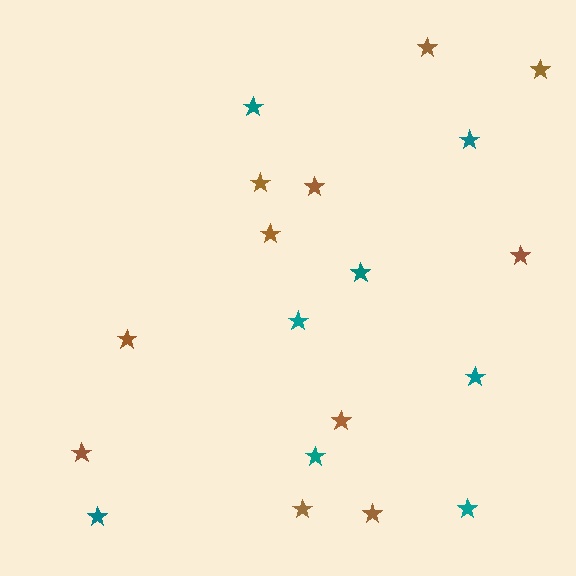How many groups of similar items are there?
There are 2 groups: one group of teal stars (8) and one group of brown stars (11).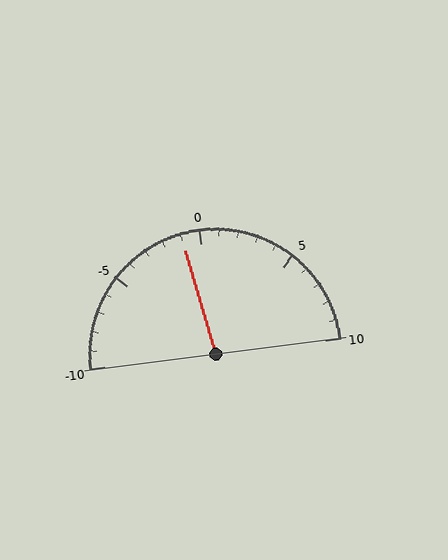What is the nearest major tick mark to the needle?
The nearest major tick mark is 0.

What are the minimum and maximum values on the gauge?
The gauge ranges from -10 to 10.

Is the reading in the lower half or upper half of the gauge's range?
The reading is in the lower half of the range (-10 to 10).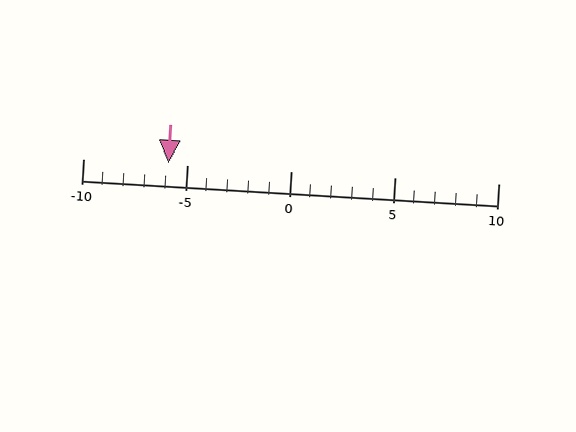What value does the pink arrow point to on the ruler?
The pink arrow points to approximately -6.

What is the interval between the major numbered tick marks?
The major tick marks are spaced 5 units apart.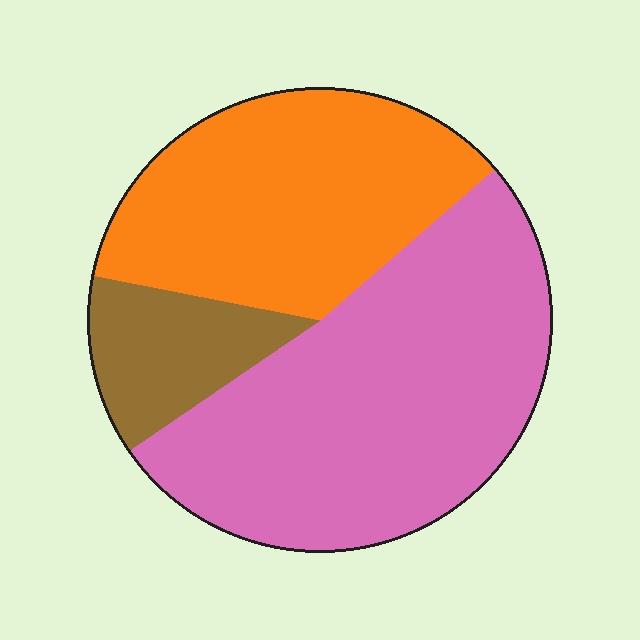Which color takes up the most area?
Pink, at roughly 50%.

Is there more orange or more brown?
Orange.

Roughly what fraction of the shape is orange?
Orange takes up about three eighths (3/8) of the shape.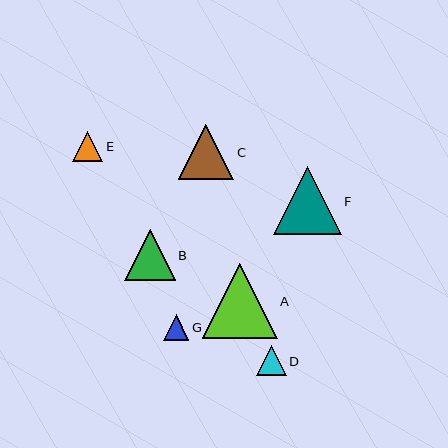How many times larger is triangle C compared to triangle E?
Triangle C is approximately 1.8 times the size of triangle E.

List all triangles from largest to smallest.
From largest to smallest: A, F, C, B, E, D, G.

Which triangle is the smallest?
Triangle G is the smallest with a size of approximately 26 pixels.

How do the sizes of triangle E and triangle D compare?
Triangle E and triangle D are approximately the same size.